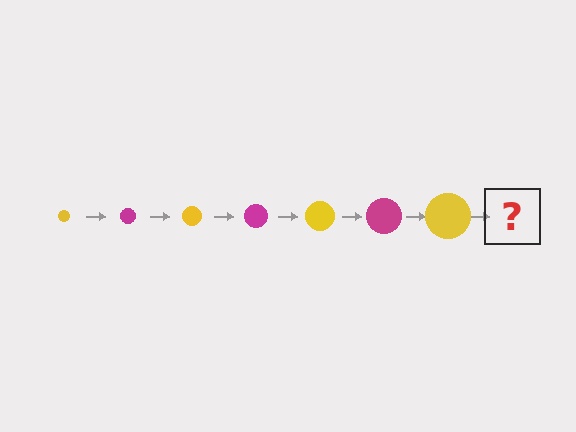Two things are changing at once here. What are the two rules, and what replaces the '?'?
The two rules are that the circle grows larger each step and the color cycles through yellow and magenta. The '?' should be a magenta circle, larger than the previous one.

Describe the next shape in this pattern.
It should be a magenta circle, larger than the previous one.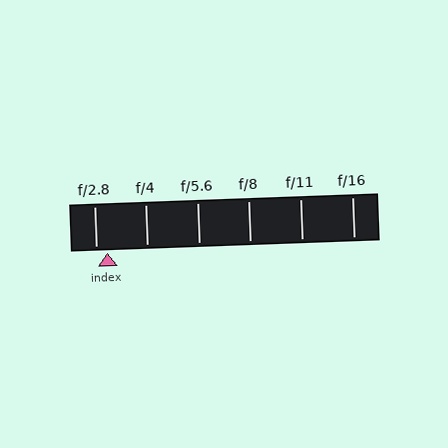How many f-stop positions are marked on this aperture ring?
There are 6 f-stop positions marked.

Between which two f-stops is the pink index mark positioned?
The index mark is between f/2.8 and f/4.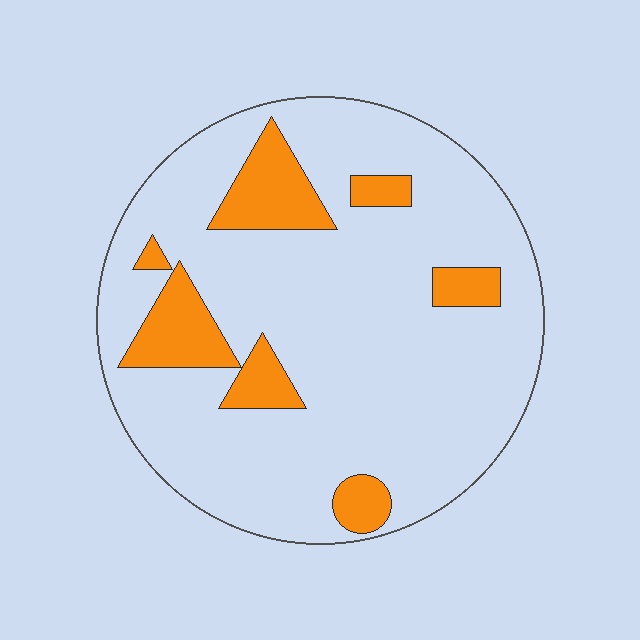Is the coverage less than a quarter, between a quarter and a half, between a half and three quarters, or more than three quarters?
Less than a quarter.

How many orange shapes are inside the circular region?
7.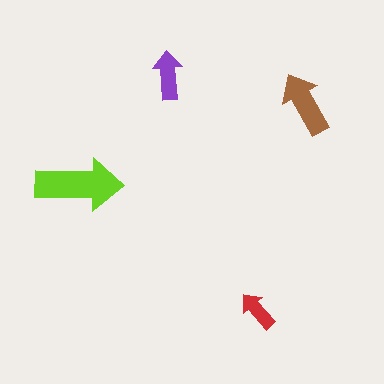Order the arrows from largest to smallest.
the lime one, the brown one, the purple one, the red one.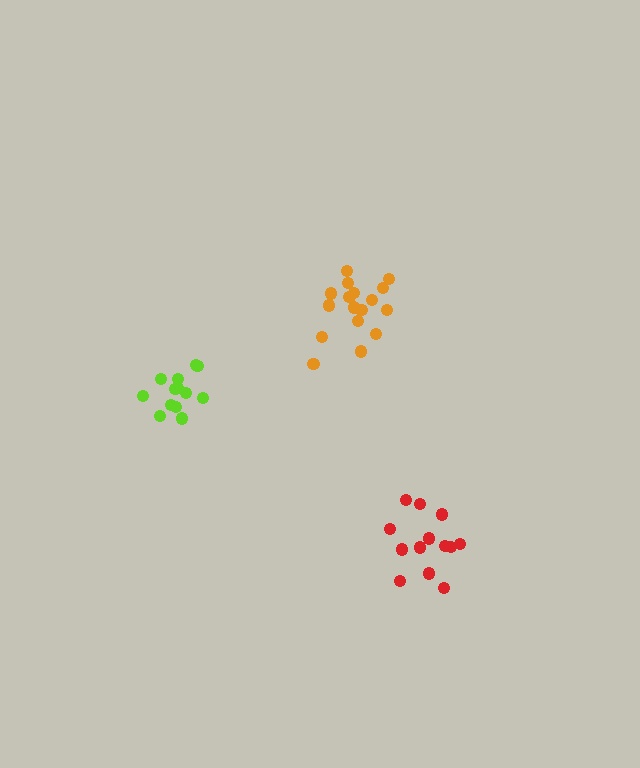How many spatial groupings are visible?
There are 3 spatial groupings.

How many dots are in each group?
Group 1: 17 dots, Group 2: 13 dots, Group 3: 13 dots (43 total).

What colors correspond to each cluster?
The clusters are colored: orange, lime, red.